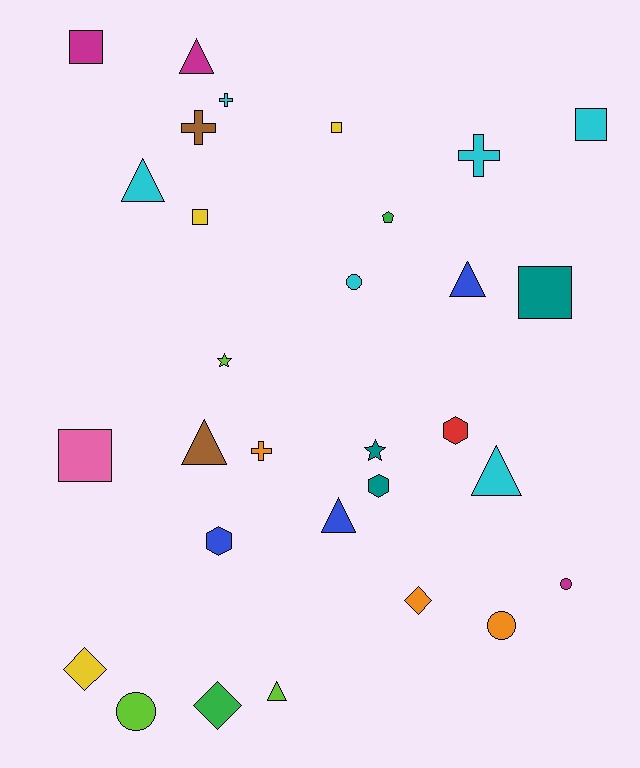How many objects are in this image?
There are 30 objects.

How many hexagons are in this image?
There are 3 hexagons.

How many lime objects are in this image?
There are 3 lime objects.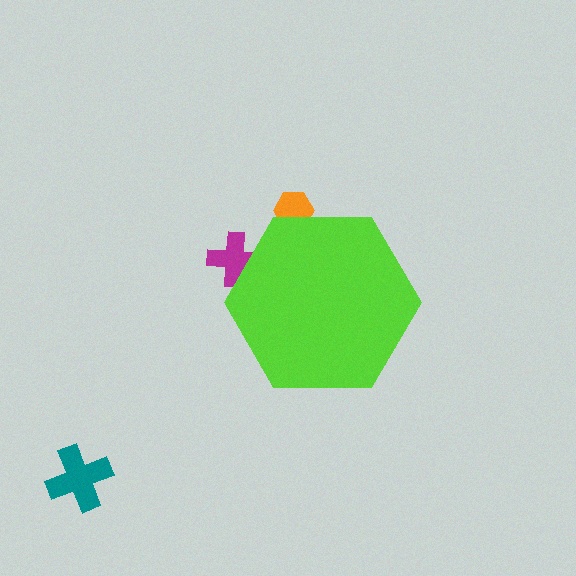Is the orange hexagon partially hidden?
Yes, the orange hexagon is partially hidden behind the lime hexagon.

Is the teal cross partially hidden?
No, the teal cross is fully visible.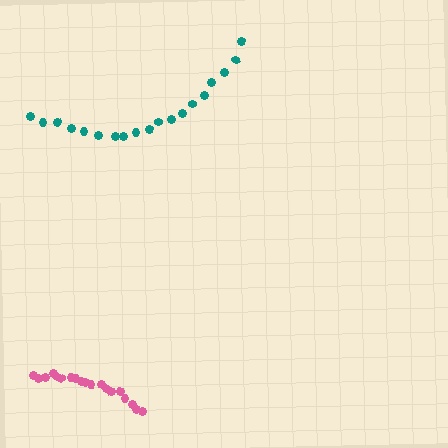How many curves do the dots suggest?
There are 2 distinct paths.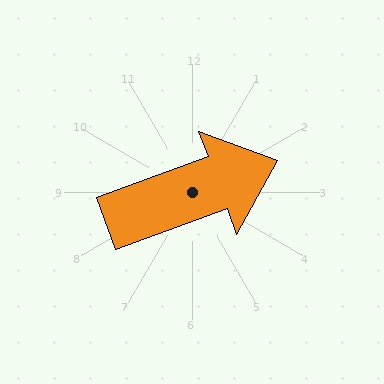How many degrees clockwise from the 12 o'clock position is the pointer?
Approximately 70 degrees.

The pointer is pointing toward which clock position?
Roughly 2 o'clock.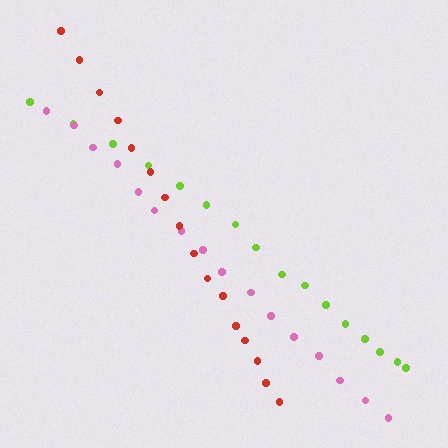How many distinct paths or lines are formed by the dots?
There are 3 distinct paths.